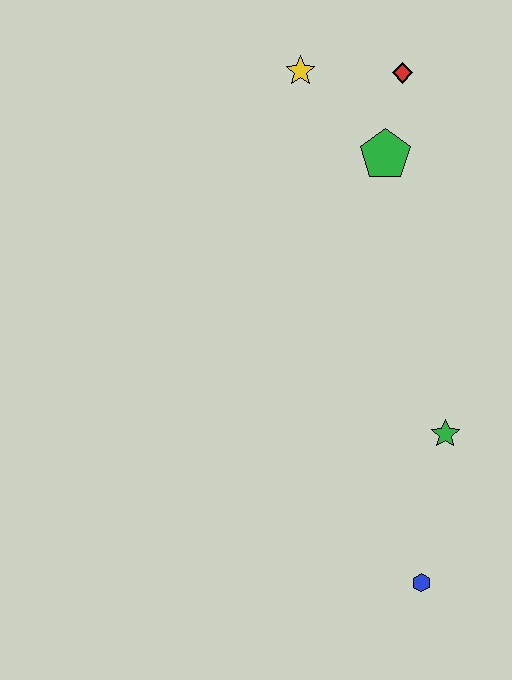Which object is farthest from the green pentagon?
The blue hexagon is farthest from the green pentagon.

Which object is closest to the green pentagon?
The red diamond is closest to the green pentagon.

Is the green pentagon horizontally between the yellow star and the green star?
Yes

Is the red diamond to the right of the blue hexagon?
No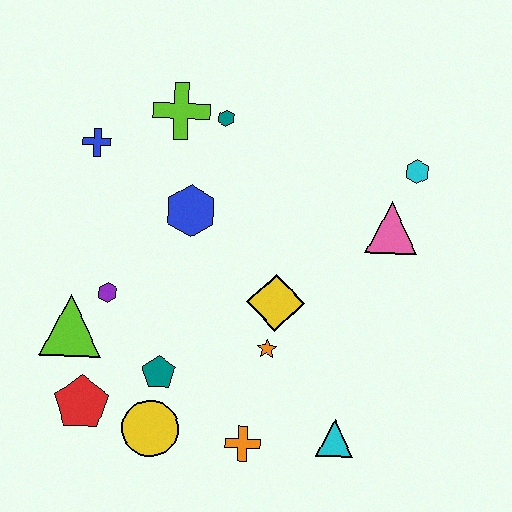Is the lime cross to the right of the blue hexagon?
No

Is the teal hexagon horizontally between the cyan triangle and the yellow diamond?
No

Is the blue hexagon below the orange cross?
No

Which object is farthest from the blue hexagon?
The cyan triangle is farthest from the blue hexagon.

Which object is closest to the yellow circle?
The teal pentagon is closest to the yellow circle.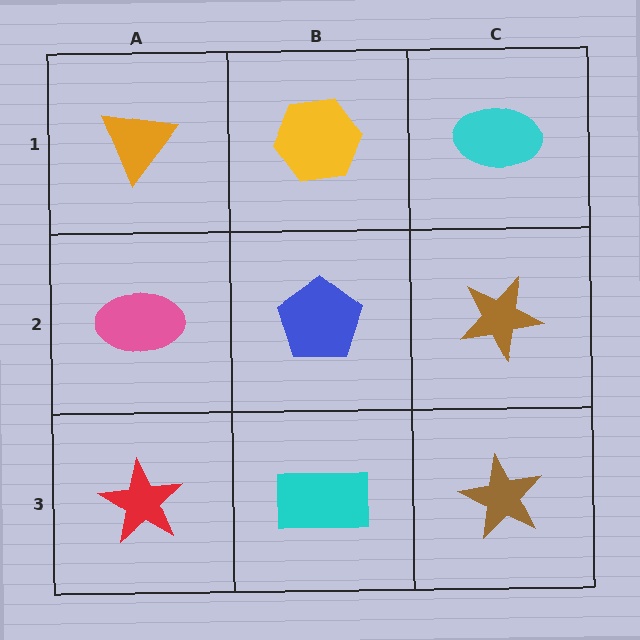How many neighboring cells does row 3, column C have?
2.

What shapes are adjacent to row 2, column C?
A cyan ellipse (row 1, column C), a brown star (row 3, column C), a blue pentagon (row 2, column B).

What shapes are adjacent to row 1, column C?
A brown star (row 2, column C), a yellow hexagon (row 1, column B).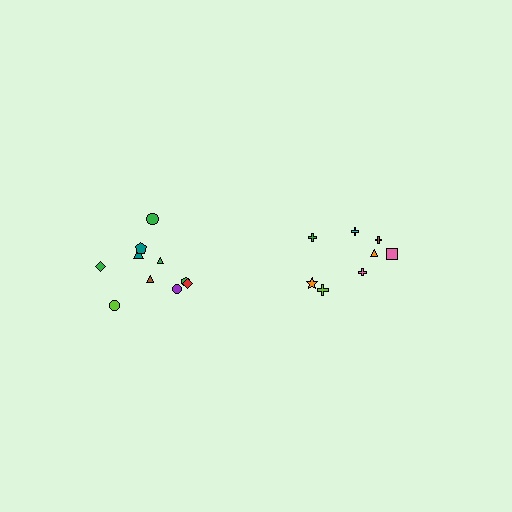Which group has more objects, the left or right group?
The left group.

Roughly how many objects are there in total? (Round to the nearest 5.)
Roughly 20 objects in total.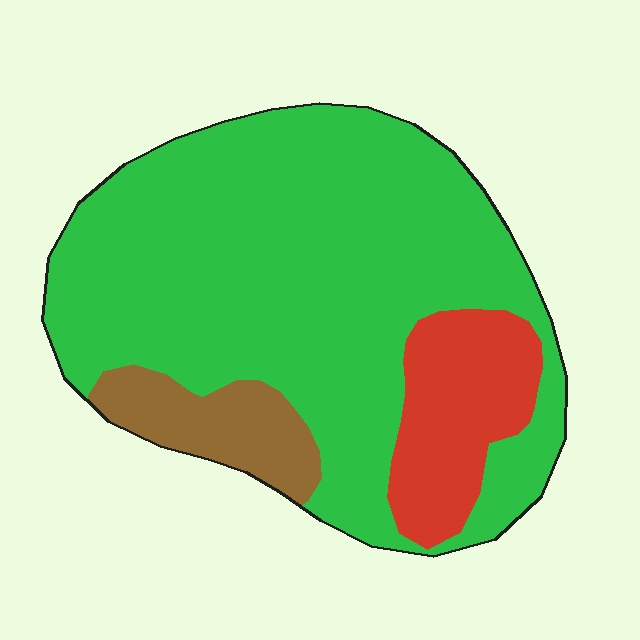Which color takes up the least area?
Brown, at roughly 10%.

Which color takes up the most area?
Green, at roughly 75%.